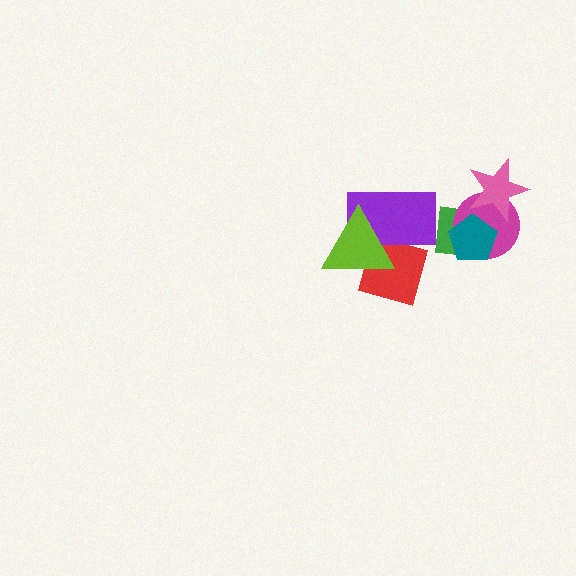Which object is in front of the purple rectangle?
The lime triangle is in front of the purple rectangle.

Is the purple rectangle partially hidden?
Yes, it is partially covered by another shape.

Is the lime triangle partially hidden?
No, no other shape covers it.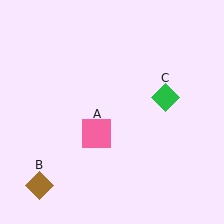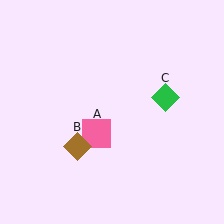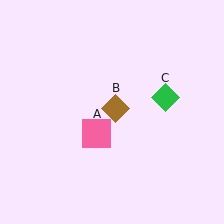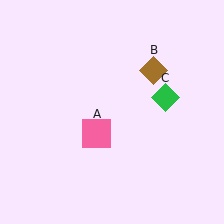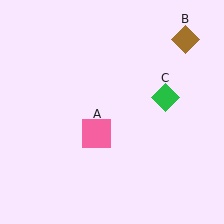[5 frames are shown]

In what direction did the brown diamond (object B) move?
The brown diamond (object B) moved up and to the right.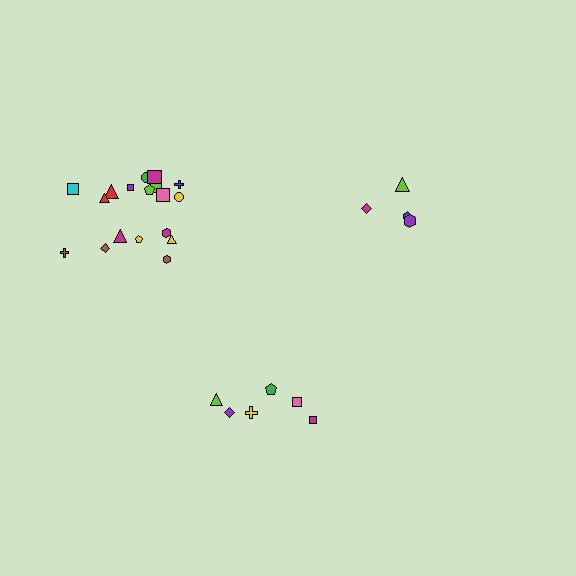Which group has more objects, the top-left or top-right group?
The top-left group.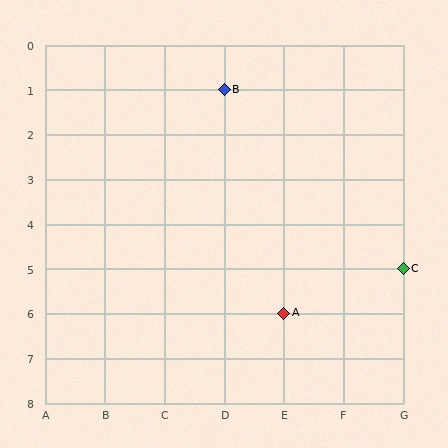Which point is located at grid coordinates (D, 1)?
Point B is at (D, 1).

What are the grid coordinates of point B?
Point B is at grid coordinates (D, 1).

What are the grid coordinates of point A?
Point A is at grid coordinates (E, 6).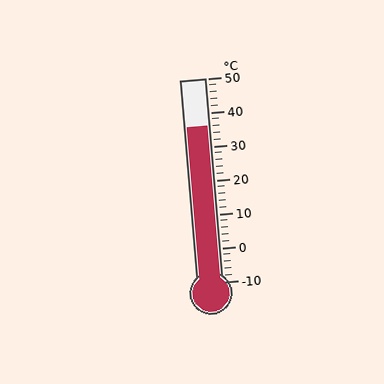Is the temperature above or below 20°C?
The temperature is above 20°C.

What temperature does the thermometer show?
The thermometer shows approximately 36°C.